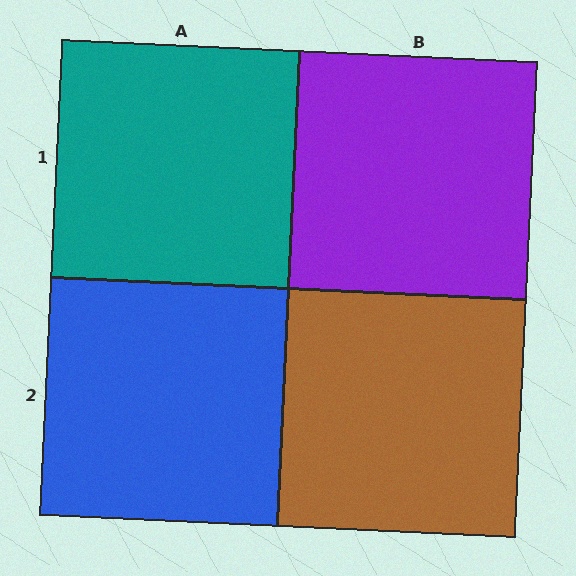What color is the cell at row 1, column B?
Purple.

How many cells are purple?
1 cell is purple.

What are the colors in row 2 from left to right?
Blue, brown.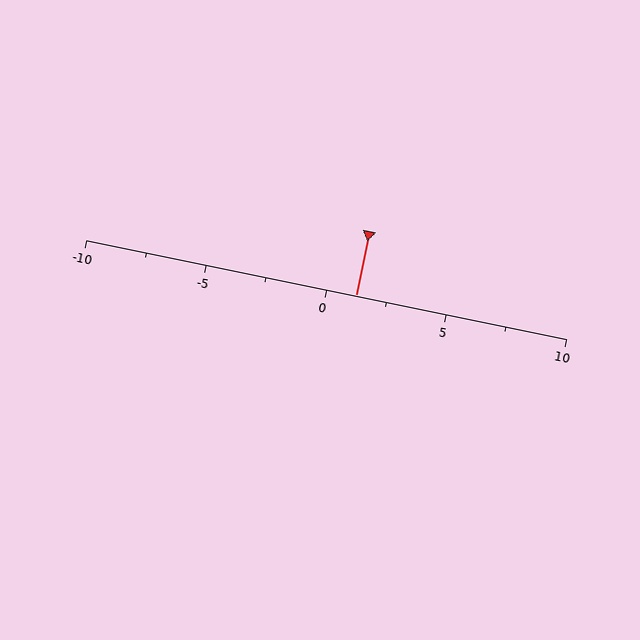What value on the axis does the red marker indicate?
The marker indicates approximately 1.2.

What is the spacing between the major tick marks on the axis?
The major ticks are spaced 5 apart.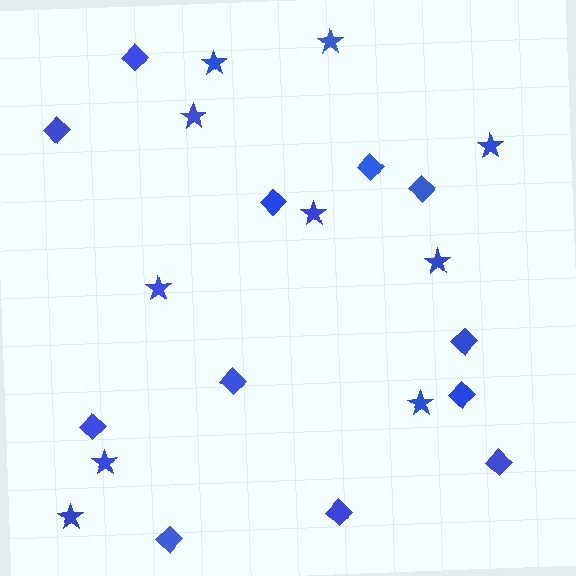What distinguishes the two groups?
There are 2 groups: one group of stars (10) and one group of diamonds (12).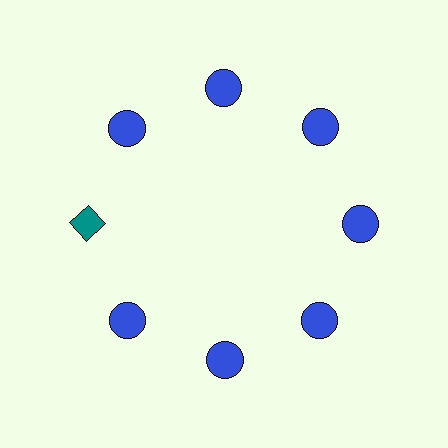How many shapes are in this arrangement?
There are 8 shapes arranged in a ring pattern.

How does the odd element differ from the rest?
It differs in both color (teal instead of blue) and shape (diamond instead of circle).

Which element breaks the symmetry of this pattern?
The teal diamond at roughly the 9 o'clock position breaks the symmetry. All other shapes are blue circles.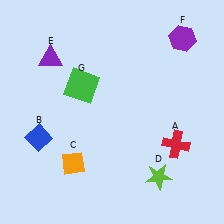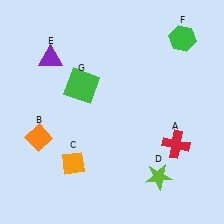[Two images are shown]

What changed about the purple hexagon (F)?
In Image 1, F is purple. In Image 2, it changed to green.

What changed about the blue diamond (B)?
In Image 1, B is blue. In Image 2, it changed to orange.